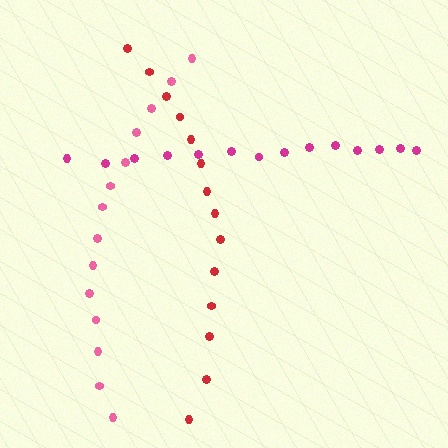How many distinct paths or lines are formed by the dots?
There are 3 distinct paths.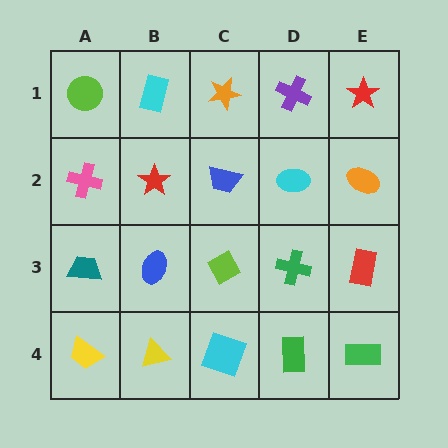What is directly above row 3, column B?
A red star.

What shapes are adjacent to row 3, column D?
A cyan ellipse (row 2, column D), a green rectangle (row 4, column D), a lime diamond (row 3, column C), a red rectangle (row 3, column E).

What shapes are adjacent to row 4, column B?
A blue ellipse (row 3, column B), a yellow trapezoid (row 4, column A), a cyan square (row 4, column C).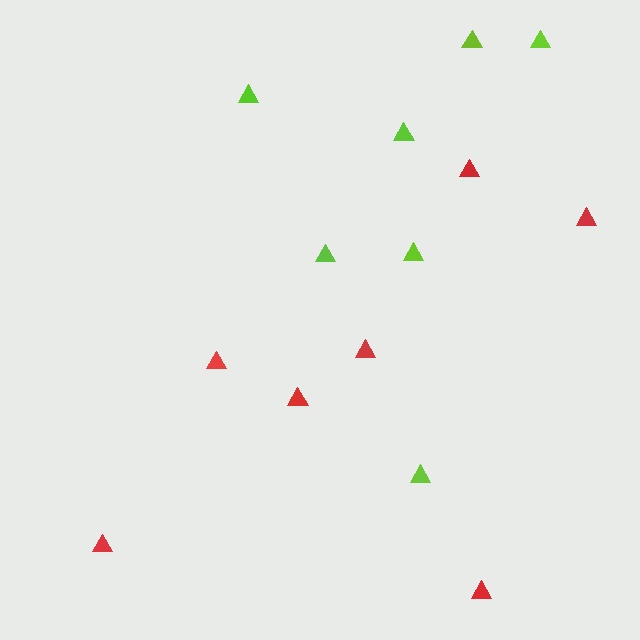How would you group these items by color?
There are 2 groups: one group of red triangles (7) and one group of lime triangles (7).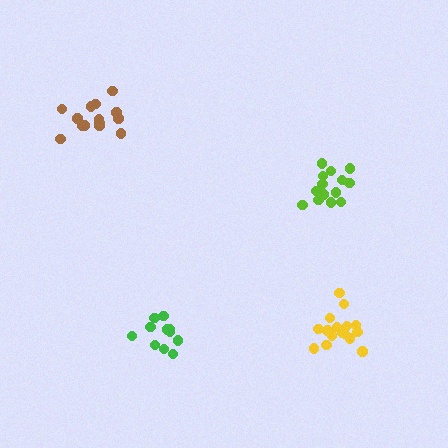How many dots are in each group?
Group 1: 14 dots, Group 2: 11 dots, Group 3: 14 dots, Group 4: 16 dots (55 total).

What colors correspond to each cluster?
The clusters are colored: lime, green, brown, yellow.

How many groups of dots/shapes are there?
There are 4 groups.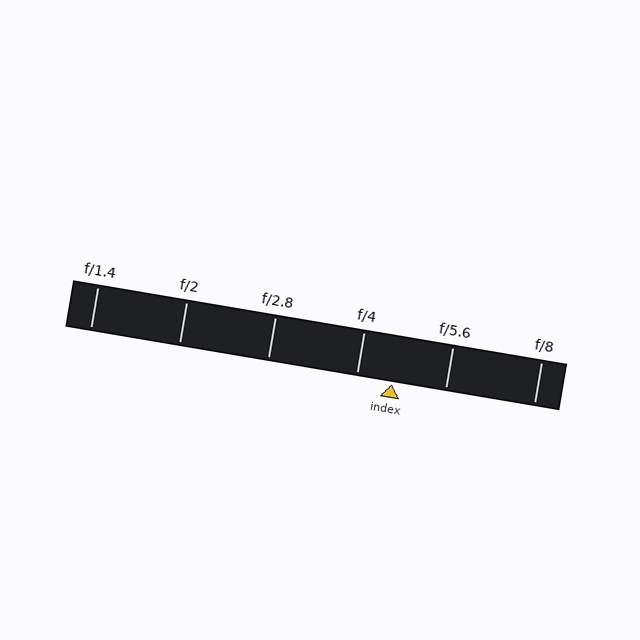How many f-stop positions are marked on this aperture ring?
There are 6 f-stop positions marked.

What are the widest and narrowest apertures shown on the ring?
The widest aperture shown is f/1.4 and the narrowest is f/8.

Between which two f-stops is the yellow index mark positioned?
The index mark is between f/4 and f/5.6.